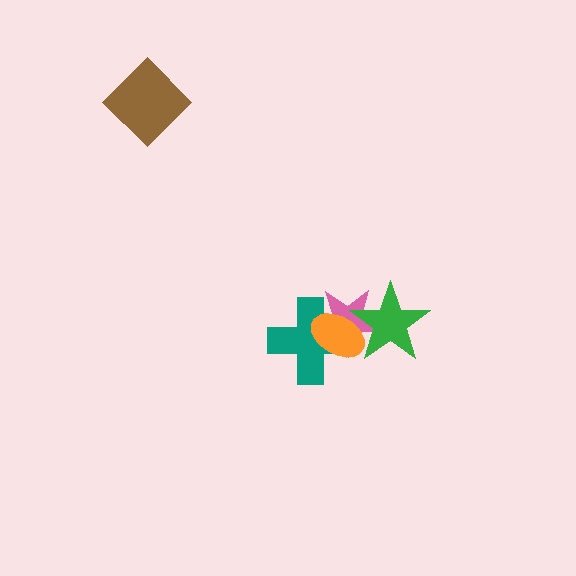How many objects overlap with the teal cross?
2 objects overlap with the teal cross.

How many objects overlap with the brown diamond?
0 objects overlap with the brown diamond.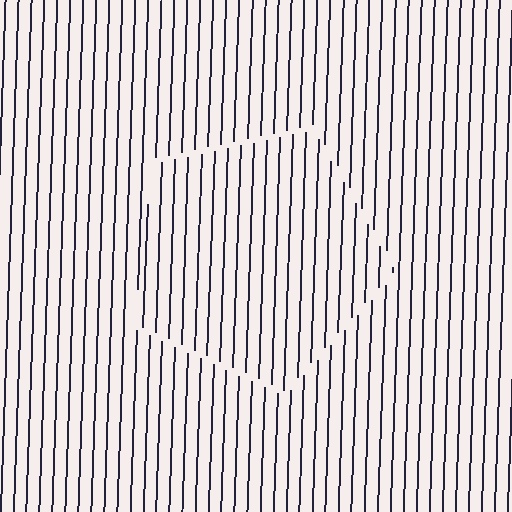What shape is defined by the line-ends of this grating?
An illusory pentagon. The interior of the shape contains the same grating, shifted by half a period — the contour is defined by the phase discontinuity where line-ends from the inner and outer gratings abut.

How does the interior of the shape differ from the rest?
The interior of the shape contains the same grating, shifted by half a period — the contour is defined by the phase discontinuity where line-ends from the inner and outer gratings abut.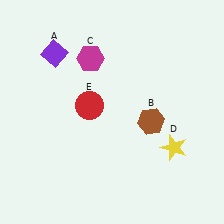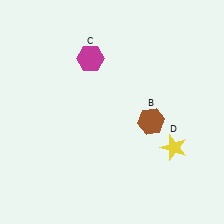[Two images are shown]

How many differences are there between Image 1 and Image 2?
There are 2 differences between the two images.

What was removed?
The red circle (E), the purple diamond (A) were removed in Image 2.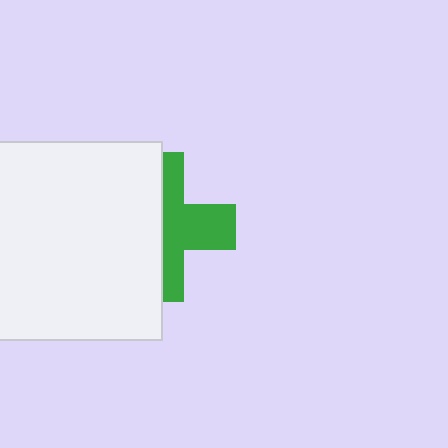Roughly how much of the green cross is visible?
About half of it is visible (roughly 47%).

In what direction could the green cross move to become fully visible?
The green cross could move right. That would shift it out from behind the white square entirely.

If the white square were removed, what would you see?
You would see the complete green cross.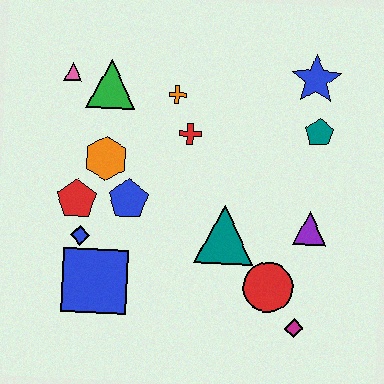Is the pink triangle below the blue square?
No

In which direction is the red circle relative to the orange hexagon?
The red circle is to the right of the orange hexagon.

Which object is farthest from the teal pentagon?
The blue square is farthest from the teal pentagon.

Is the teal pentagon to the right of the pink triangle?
Yes